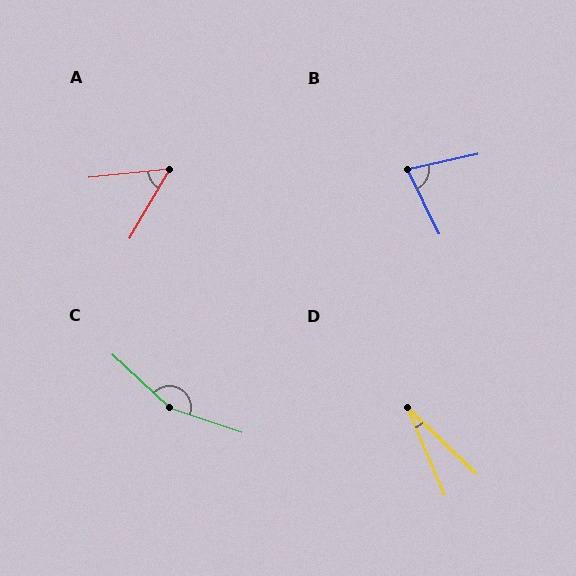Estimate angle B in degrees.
Approximately 76 degrees.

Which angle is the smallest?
D, at approximately 23 degrees.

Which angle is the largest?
C, at approximately 156 degrees.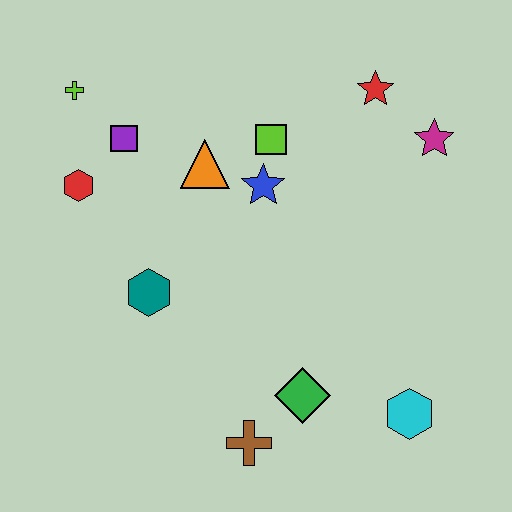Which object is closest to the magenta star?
The red star is closest to the magenta star.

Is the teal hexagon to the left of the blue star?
Yes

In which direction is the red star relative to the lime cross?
The red star is to the right of the lime cross.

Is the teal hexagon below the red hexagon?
Yes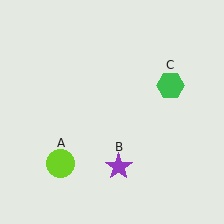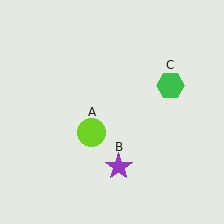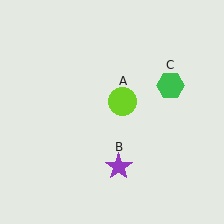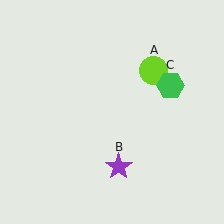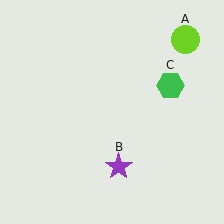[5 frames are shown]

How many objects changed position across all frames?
1 object changed position: lime circle (object A).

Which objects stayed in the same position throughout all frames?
Purple star (object B) and green hexagon (object C) remained stationary.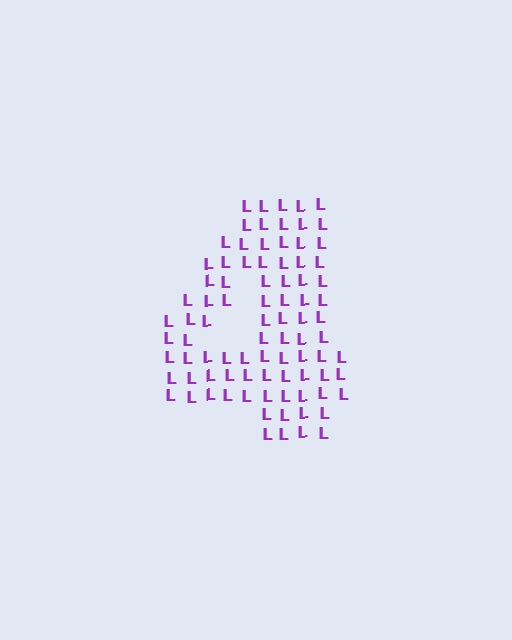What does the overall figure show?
The overall figure shows the digit 4.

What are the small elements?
The small elements are letter L's.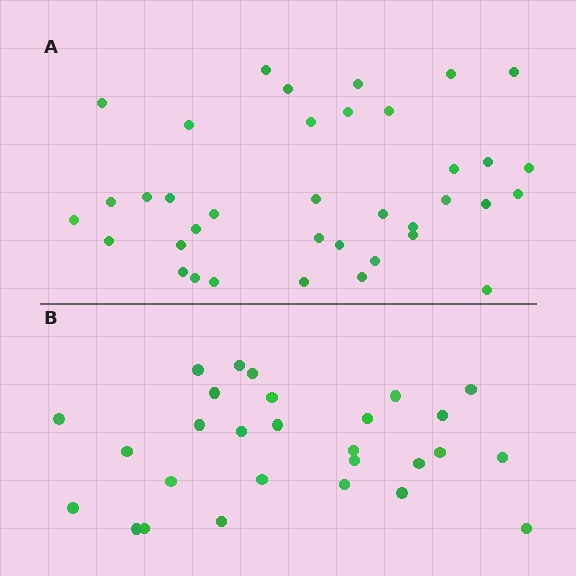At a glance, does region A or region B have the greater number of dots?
Region A (the top region) has more dots.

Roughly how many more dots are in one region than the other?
Region A has roughly 8 or so more dots than region B.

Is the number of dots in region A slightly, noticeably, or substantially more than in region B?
Region A has noticeably more, but not dramatically so. The ratio is roughly 1.3 to 1.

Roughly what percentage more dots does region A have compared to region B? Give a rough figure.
About 30% more.